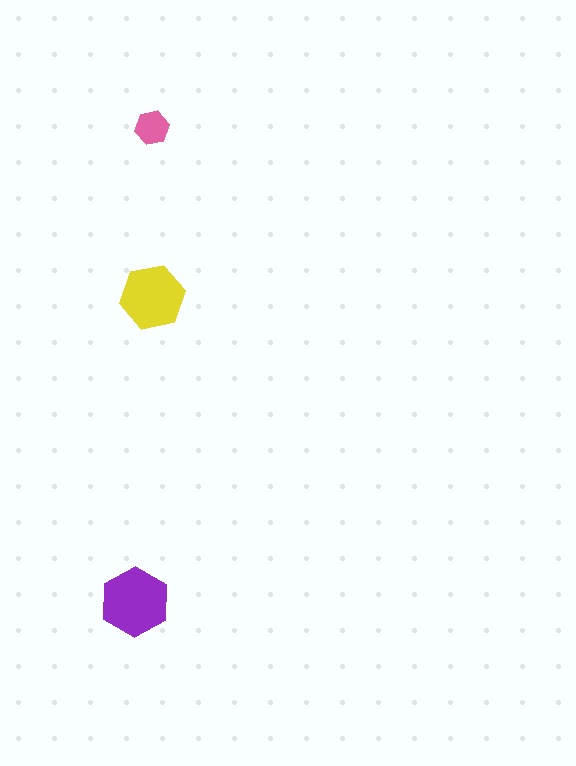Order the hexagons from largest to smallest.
the purple one, the yellow one, the pink one.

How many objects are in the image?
There are 3 objects in the image.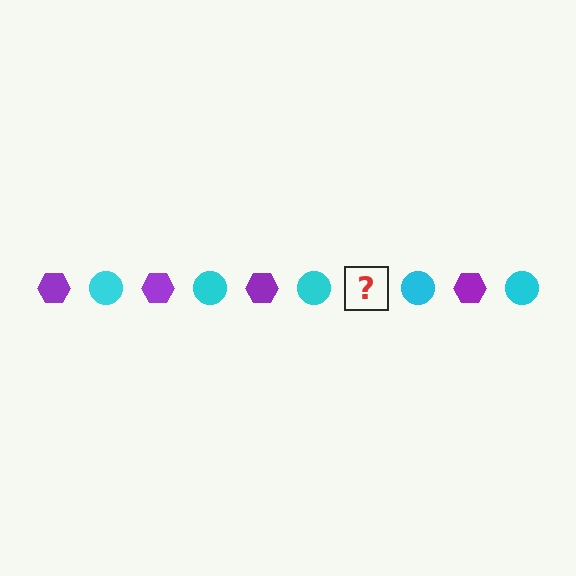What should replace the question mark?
The question mark should be replaced with a purple hexagon.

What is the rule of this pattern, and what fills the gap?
The rule is that the pattern alternates between purple hexagon and cyan circle. The gap should be filled with a purple hexagon.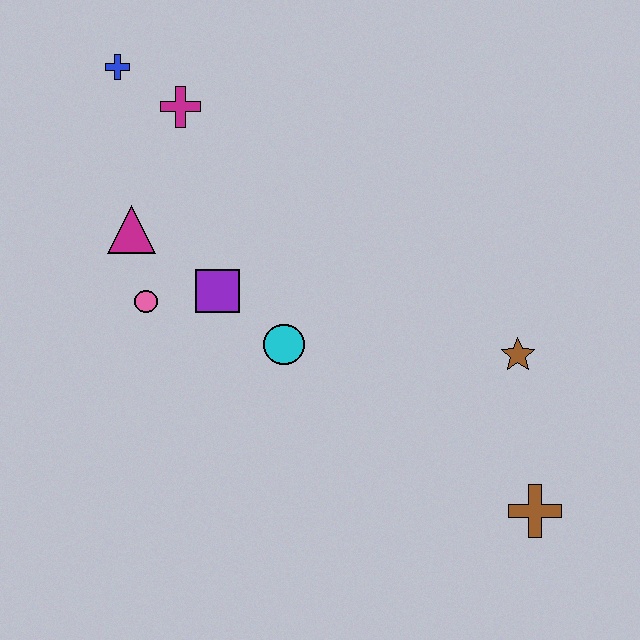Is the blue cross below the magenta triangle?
No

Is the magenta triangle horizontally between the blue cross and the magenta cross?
Yes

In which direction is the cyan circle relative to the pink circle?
The cyan circle is to the right of the pink circle.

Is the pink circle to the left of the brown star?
Yes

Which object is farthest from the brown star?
The blue cross is farthest from the brown star.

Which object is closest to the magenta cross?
The blue cross is closest to the magenta cross.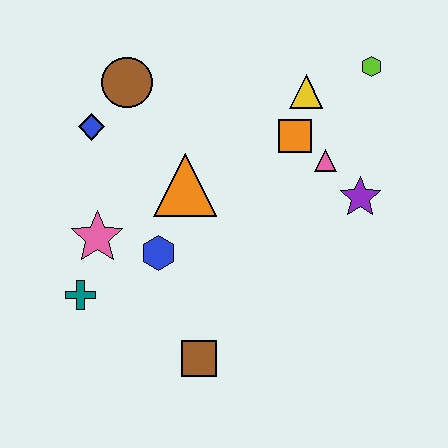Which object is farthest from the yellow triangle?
The teal cross is farthest from the yellow triangle.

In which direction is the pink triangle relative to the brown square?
The pink triangle is above the brown square.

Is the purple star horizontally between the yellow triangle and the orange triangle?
No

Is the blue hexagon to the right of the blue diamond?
Yes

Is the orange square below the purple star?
No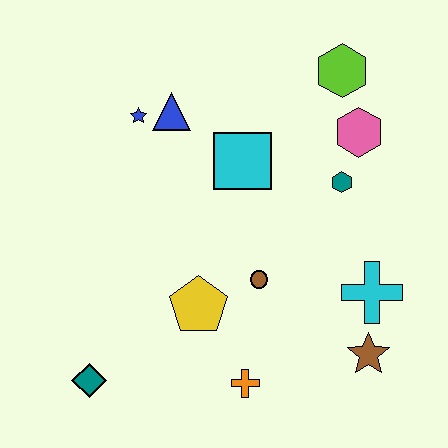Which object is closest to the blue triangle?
The blue star is closest to the blue triangle.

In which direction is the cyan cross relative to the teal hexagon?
The cyan cross is below the teal hexagon.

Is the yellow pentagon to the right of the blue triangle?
Yes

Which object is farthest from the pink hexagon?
The teal diamond is farthest from the pink hexagon.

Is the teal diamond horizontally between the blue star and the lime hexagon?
No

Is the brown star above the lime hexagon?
No